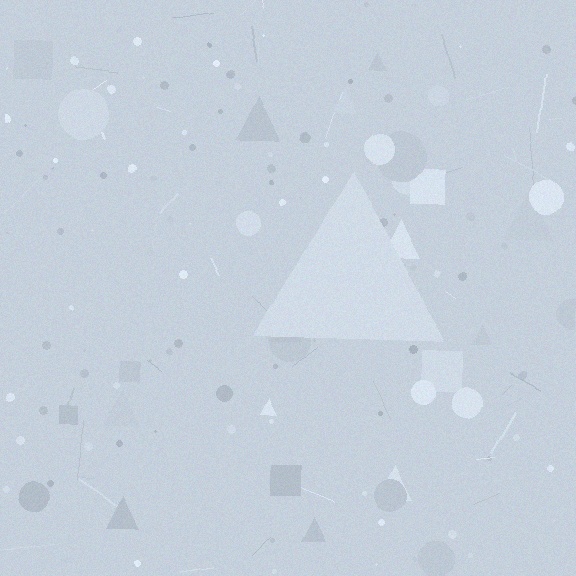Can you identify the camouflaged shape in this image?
The camouflaged shape is a triangle.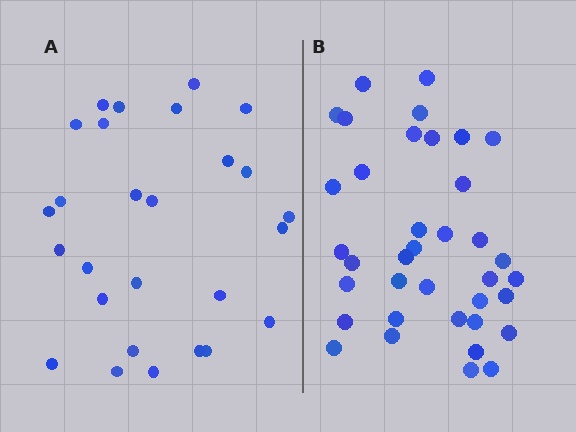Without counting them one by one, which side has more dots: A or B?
Region B (the right region) has more dots.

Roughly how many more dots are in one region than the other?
Region B has roughly 10 or so more dots than region A.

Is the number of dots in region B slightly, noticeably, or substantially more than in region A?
Region B has noticeably more, but not dramatically so. The ratio is roughly 1.4 to 1.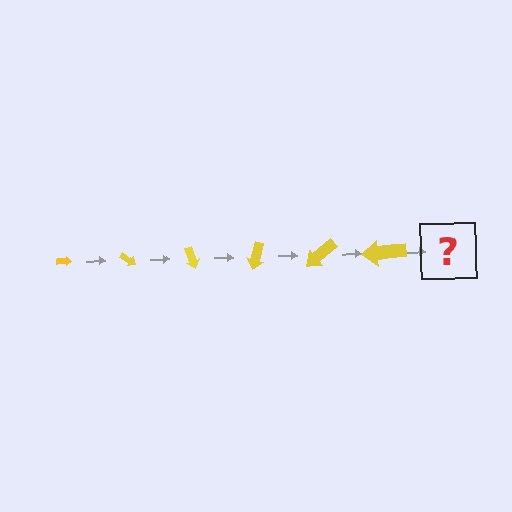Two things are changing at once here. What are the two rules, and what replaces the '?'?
The two rules are that the arrow grows larger each step and it rotates 35 degrees each step. The '?' should be an arrow, larger than the previous one and rotated 210 degrees from the start.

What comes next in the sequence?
The next element should be an arrow, larger than the previous one and rotated 210 degrees from the start.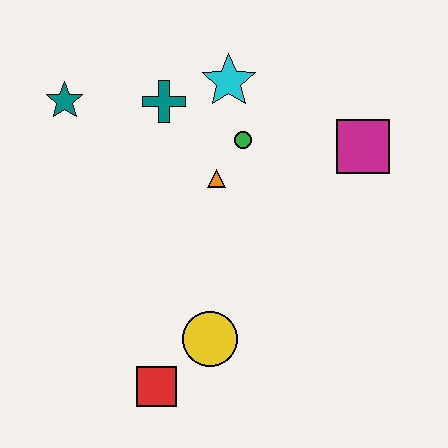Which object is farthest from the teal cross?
The red square is farthest from the teal cross.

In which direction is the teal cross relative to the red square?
The teal cross is above the red square.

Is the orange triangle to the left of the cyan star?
Yes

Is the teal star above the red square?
Yes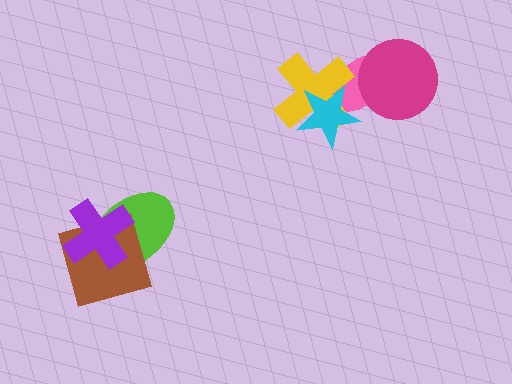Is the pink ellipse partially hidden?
Yes, it is partially covered by another shape.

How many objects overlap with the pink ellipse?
3 objects overlap with the pink ellipse.